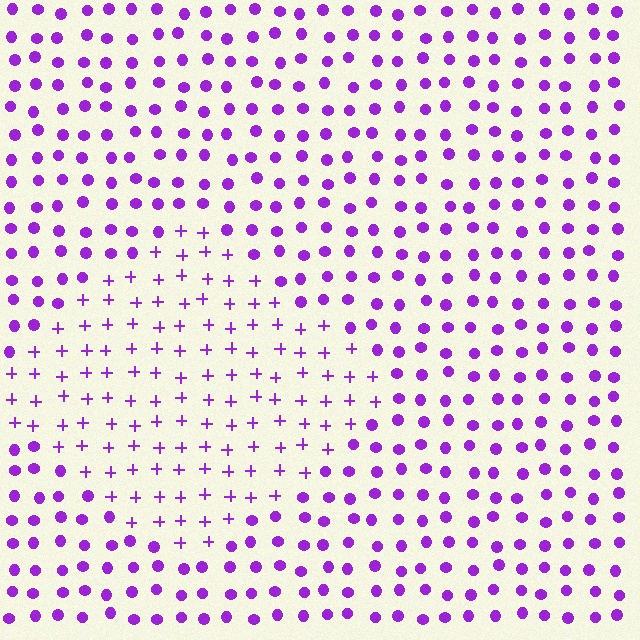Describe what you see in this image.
The image is filled with small purple elements arranged in a uniform grid. A diamond-shaped region contains plus signs, while the surrounding area contains circles. The boundary is defined purely by the change in element shape.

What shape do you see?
I see a diamond.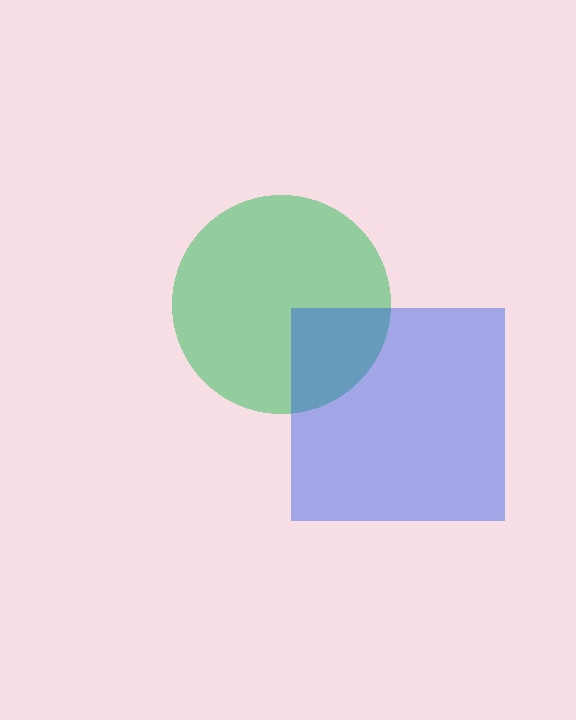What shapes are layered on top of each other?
The layered shapes are: a green circle, a blue square.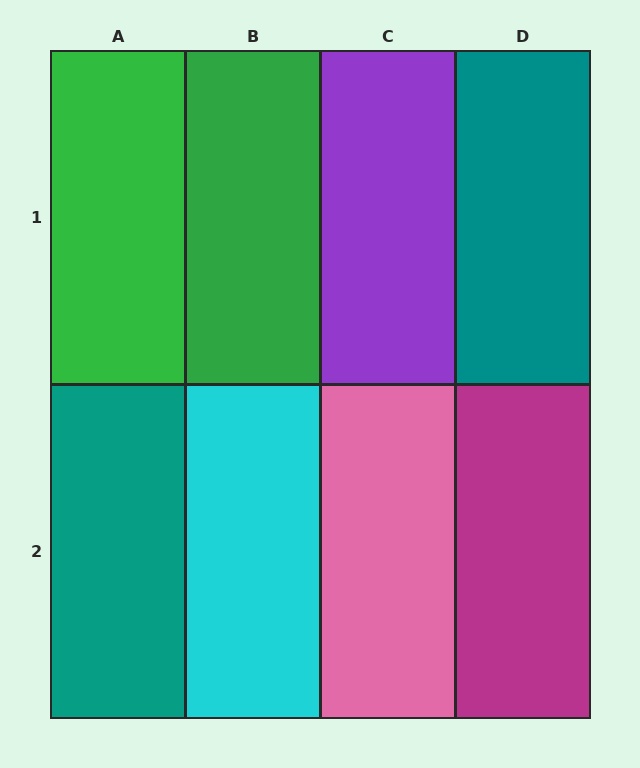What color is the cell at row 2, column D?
Magenta.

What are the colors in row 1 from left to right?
Green, green, purple, teal.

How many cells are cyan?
1 cell is cyan.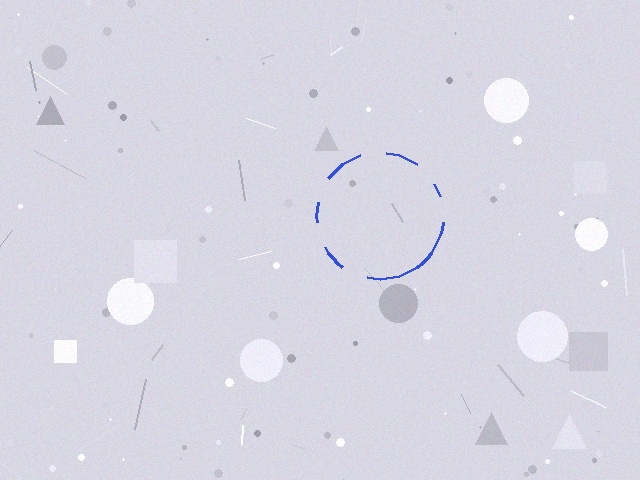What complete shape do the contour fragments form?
The contour fragments form a circle.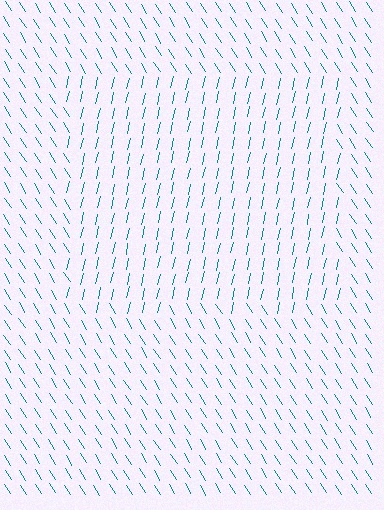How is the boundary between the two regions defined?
The boundary is defined purely by a change in line orientation (approximately 45 degrees difference). All lines are the same color and thickness.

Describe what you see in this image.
The image is filled with small teal line segments. A rectangle region in the image has lines oriented differently from the surrounding lines, creating a visible texture boundary.